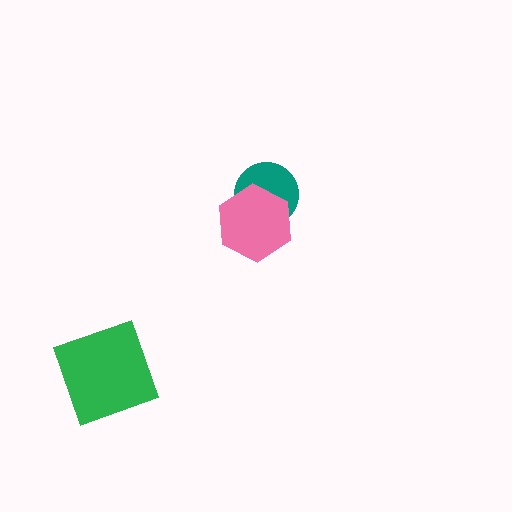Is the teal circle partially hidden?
Yes, it is partially covered by another shape.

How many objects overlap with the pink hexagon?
1 object overlaps with the pink hexagon.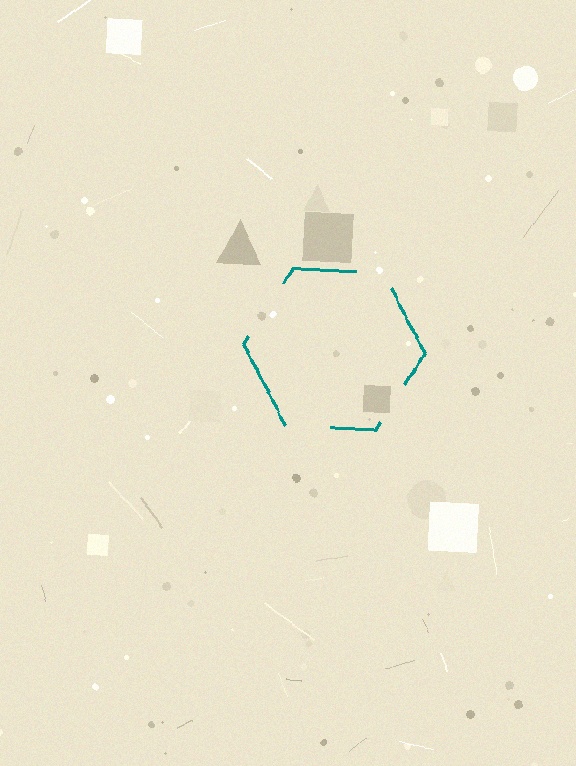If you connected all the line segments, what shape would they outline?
They would outline a hexagon.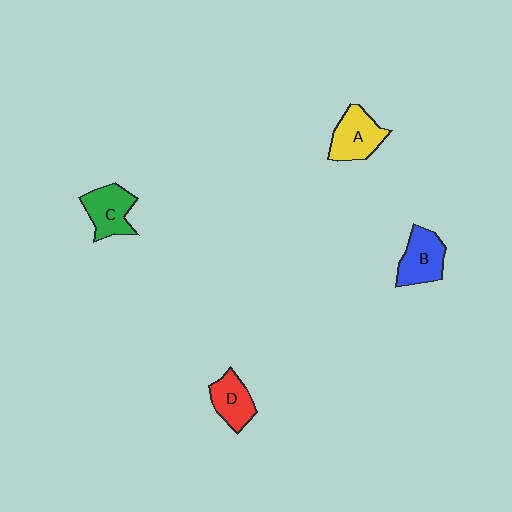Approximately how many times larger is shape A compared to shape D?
Approximately 1.2 times.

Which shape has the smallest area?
Shape D (red).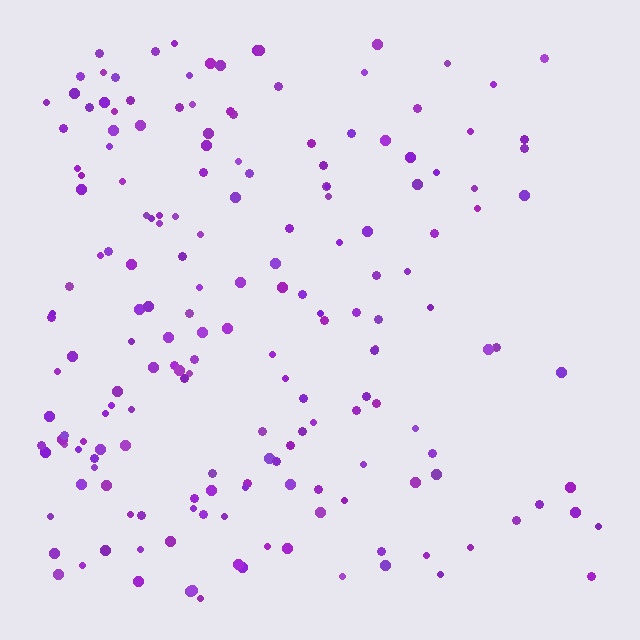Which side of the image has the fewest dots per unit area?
The right.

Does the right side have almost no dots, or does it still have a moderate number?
Still a moderate number, just noticeably fewer than the left.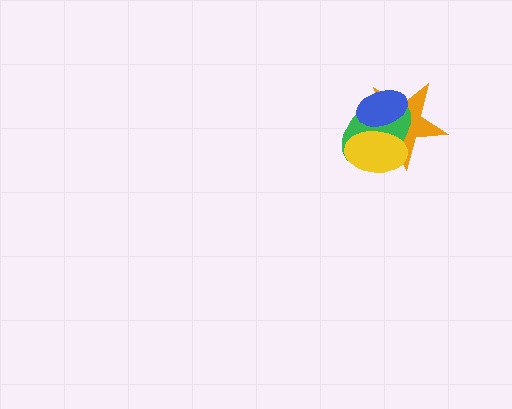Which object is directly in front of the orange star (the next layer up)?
The green ellipse is directly in front of the orange star.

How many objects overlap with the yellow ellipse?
3 objects overlap with the yellow ellipse.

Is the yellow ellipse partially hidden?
Yes, it is partially covered by another shape.